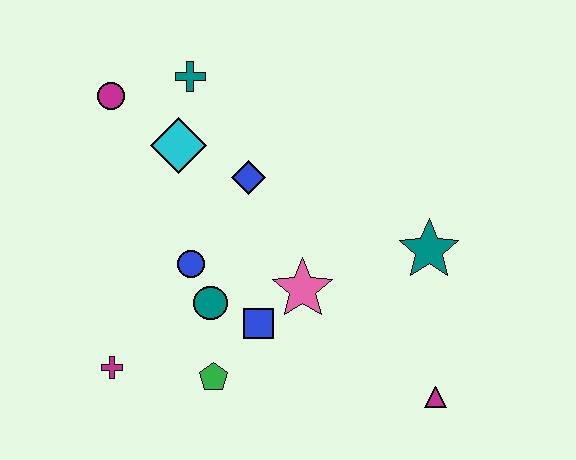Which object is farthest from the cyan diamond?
The magenta triangle is farthest from the cyan diamond.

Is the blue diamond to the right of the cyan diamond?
Yes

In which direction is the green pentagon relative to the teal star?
The green pentagon is to the left of the teal star.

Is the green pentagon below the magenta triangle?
No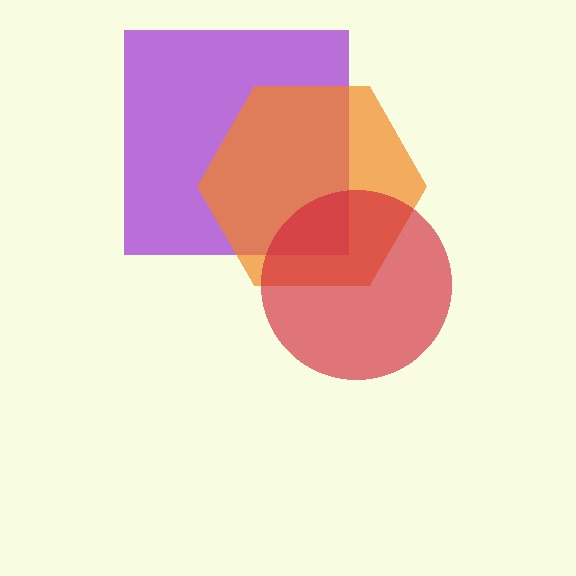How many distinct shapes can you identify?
There are 3 distinct shapes: a purple square, an orange hexagon, a red circle.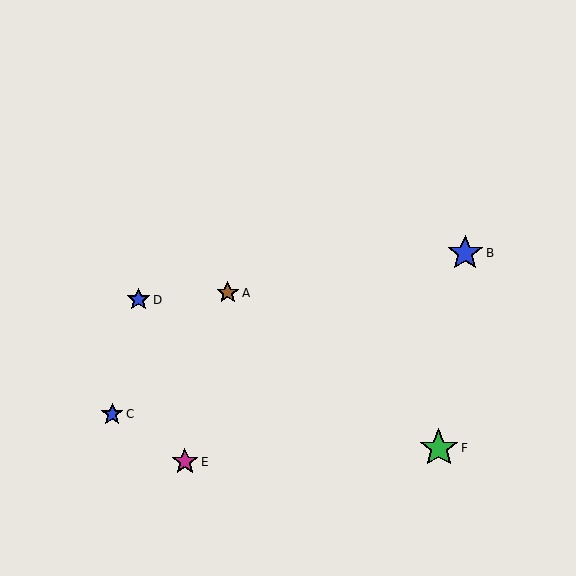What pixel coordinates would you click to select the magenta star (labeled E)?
Click at (185, 462) to select the magenta star E.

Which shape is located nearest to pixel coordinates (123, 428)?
The blue star (labeled C) at (112, 414) is nearest to that location.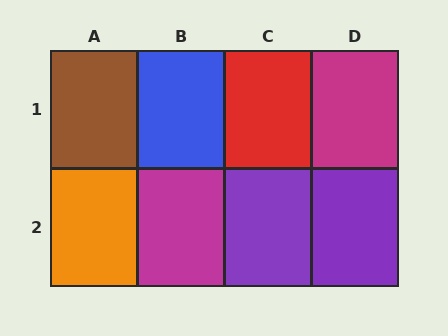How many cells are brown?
1 cell is brown.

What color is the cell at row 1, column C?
Red.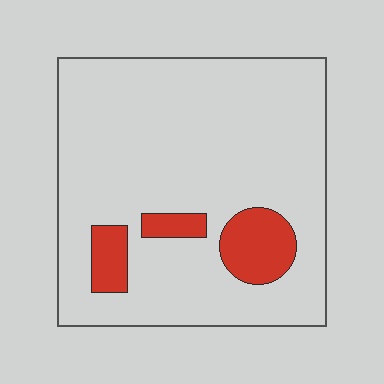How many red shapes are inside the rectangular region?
3.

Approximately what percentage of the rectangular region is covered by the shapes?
Approximately 10%.